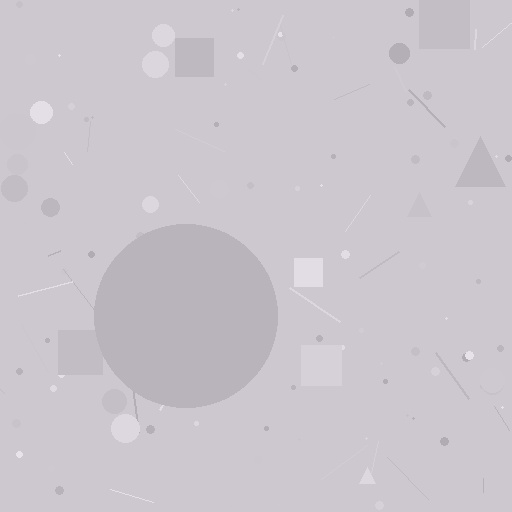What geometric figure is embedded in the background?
A circle is embedded in the background.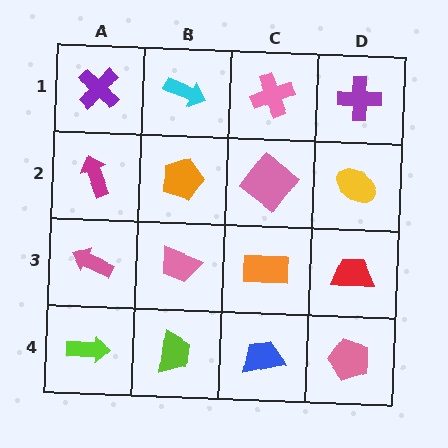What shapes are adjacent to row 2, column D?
A purple cross (row 1, column D), a red trapezoid (row 3, column D), a pink diamond (row 2, column C).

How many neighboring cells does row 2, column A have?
3.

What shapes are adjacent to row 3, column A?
A magenta arrow (row 2, column A), a lime arrow (row 4, column A), a pink trapezoid (row 3, column B).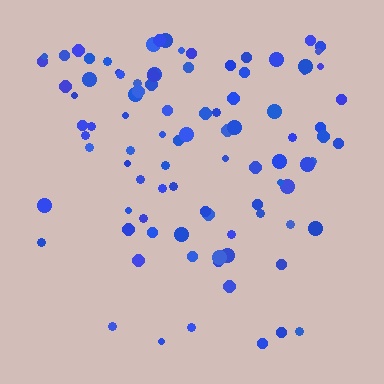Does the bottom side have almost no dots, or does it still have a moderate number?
Still a moderate number, just noticeably fewer than the top.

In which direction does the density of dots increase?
From bottom to top, with the top side densest.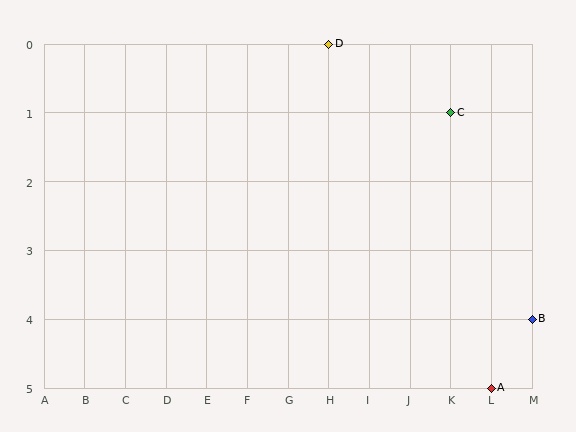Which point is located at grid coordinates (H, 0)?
Point D is at (H, 0).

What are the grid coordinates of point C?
Point C is at grid coordinates (K, 1).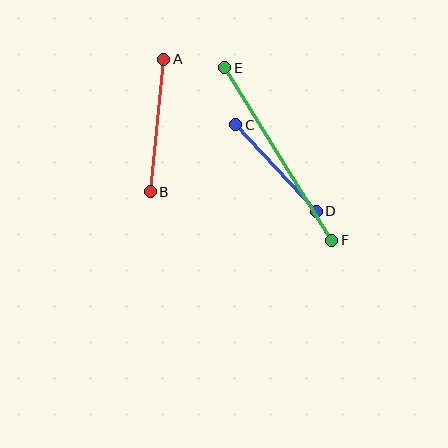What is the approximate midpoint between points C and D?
The midpoint is at approximately (276, 168) pixels.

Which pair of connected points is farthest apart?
Points E and F are farthest apart.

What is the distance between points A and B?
The distance is approximately 134 pixels.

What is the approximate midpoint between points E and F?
The midpoint is at approximately (278, 154) pixels.